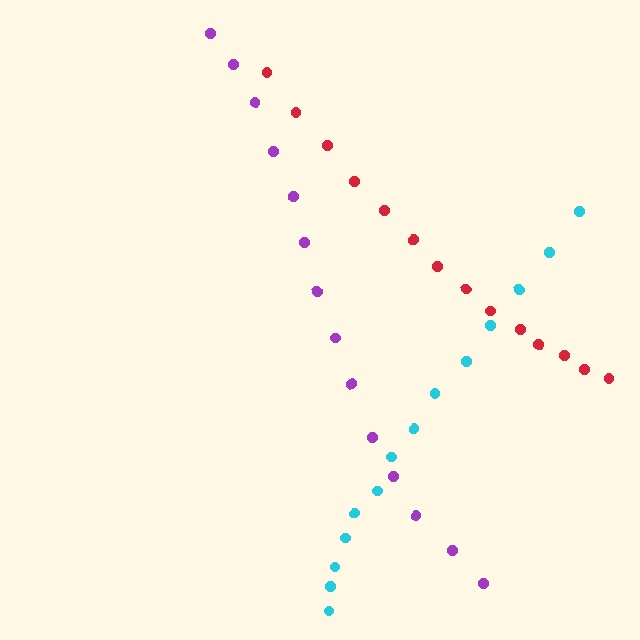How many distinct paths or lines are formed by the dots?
There are 3 distinct paths.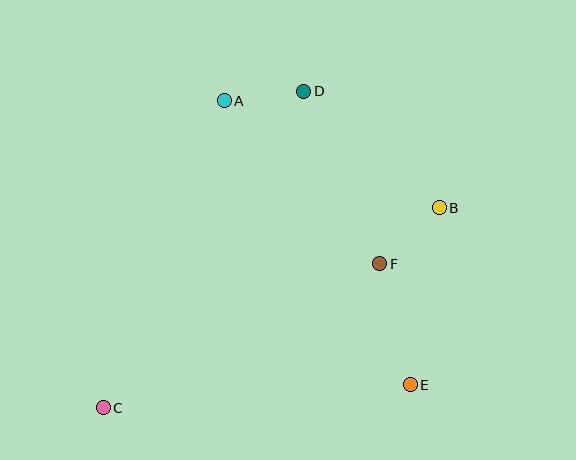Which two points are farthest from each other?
Points B and C are farthest from each other.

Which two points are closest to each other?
Points A and D are closest to each other.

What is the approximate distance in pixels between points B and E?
The distance between B and E is approximately 179 pixels.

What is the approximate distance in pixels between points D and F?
The distance between D and F is approximately 188 pixels.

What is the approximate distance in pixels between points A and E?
The distance between A and E is approximately 339 pixels.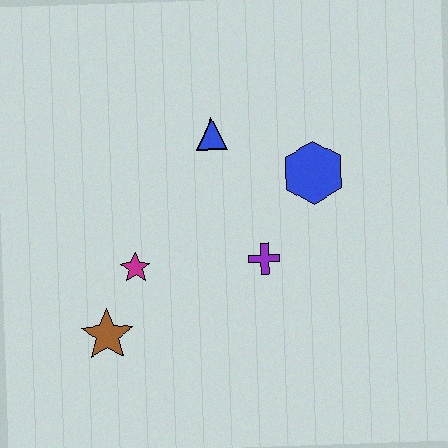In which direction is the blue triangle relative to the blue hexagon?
The blue triangle is to the left of the blue hexagon.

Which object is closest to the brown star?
The magenta star is closest to the brown star.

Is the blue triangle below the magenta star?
No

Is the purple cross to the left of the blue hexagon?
Yes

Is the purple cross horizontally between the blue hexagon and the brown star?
Yes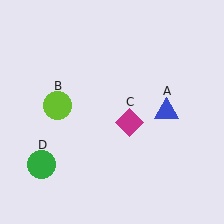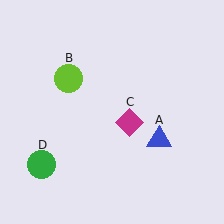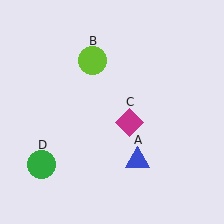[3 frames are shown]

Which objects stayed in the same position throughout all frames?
Magenta diamond (object C) and green circle (object D) remained stationary.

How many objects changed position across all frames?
2 objects changed position: blue triangle (object A), lime circle (object B).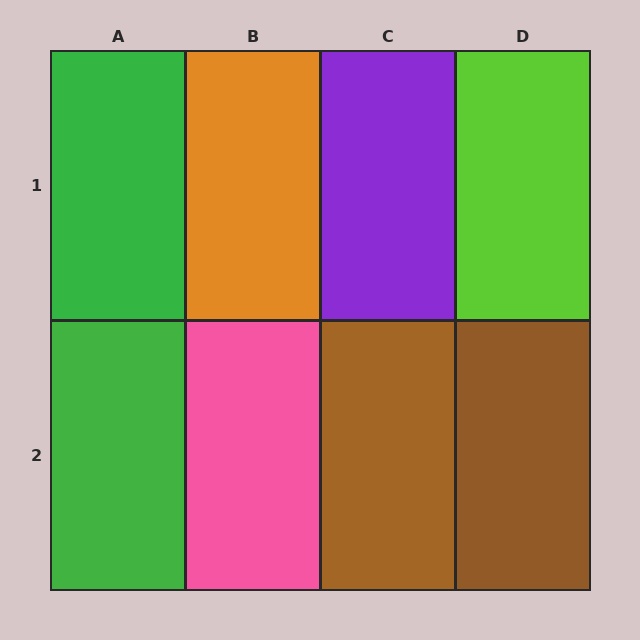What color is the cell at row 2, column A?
Green.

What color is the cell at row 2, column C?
Brown.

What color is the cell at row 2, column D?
Brown.